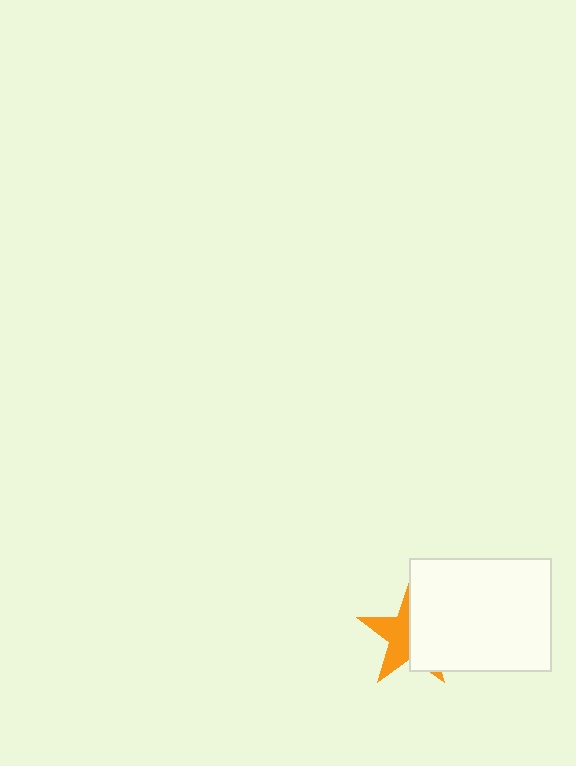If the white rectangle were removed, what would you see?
You would see the complete orange star.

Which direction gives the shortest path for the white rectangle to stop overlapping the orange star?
Moving right gives the shortest separation.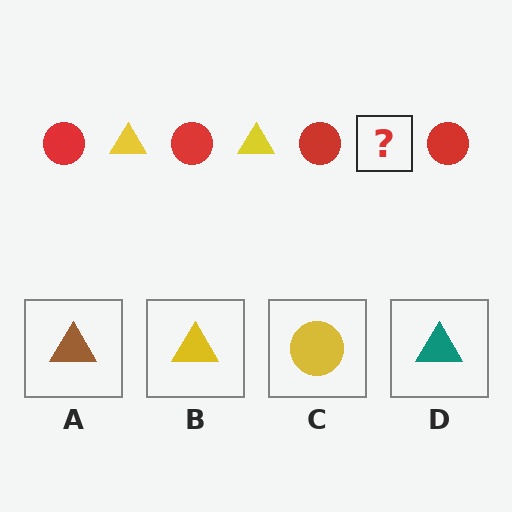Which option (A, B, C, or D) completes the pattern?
B.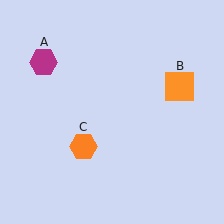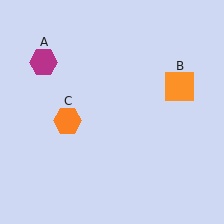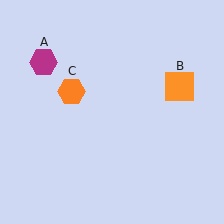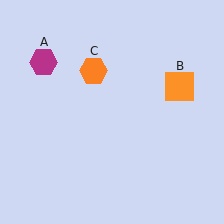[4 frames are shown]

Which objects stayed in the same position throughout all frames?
Magenta hexagon (object A) and orange square (object B) remained stationary.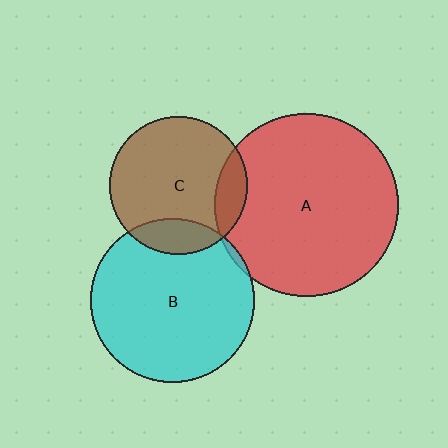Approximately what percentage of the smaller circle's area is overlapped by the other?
Approximately 15%.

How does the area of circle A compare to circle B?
Approximately 1.3 times.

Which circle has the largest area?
Circle A (red).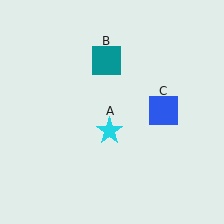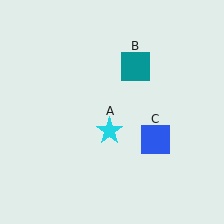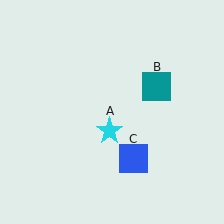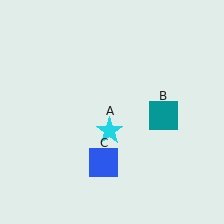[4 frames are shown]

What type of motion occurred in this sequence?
The teal square (object B), blue square (object C) rotated clockwise around the center of the scene.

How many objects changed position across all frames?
2 objects changed position: teal square (object B), blue square (object C).